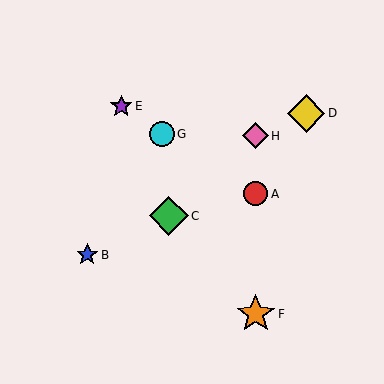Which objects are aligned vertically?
Objects A, F, H are aligned vertically.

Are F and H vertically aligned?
Yes, both are at x≈256.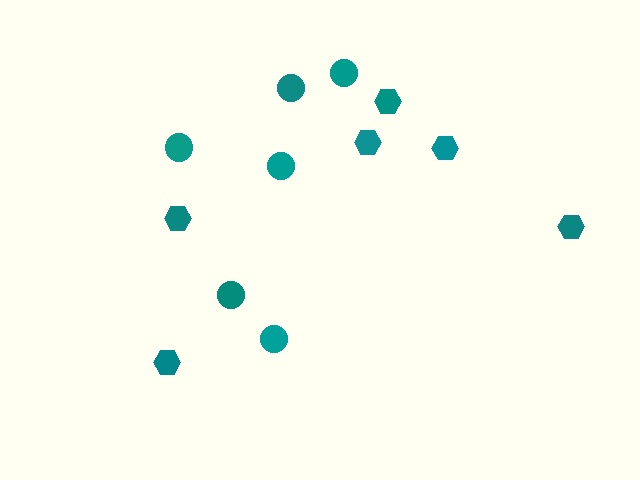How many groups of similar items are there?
There are 2 groups: one group of circles (6) and one group of hexagons (6).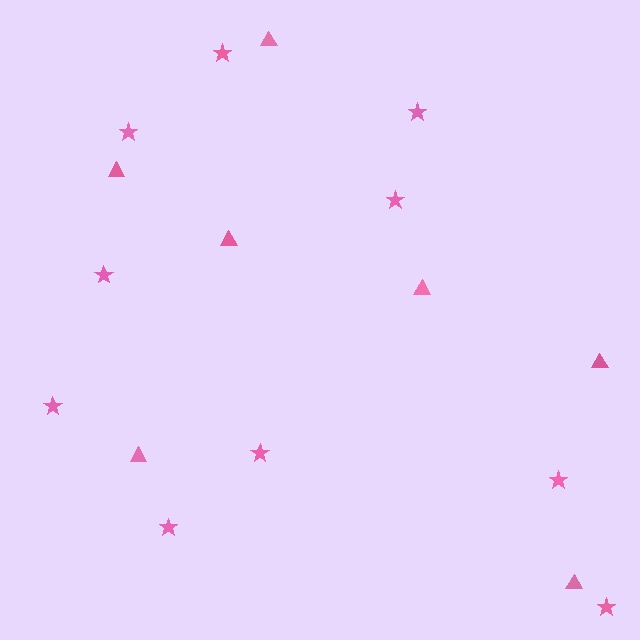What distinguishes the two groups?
There are 2 groups: one group of stars (10) and one group of triangles (7).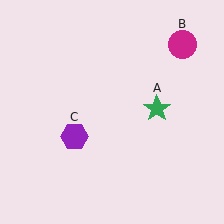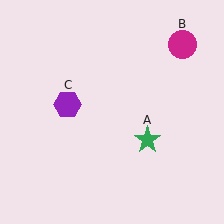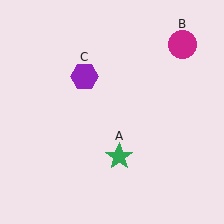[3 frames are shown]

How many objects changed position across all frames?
2 objects changed position: green star (object A), purple hexagon (object C).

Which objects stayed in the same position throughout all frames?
Magenta circle (object B) remained stationary.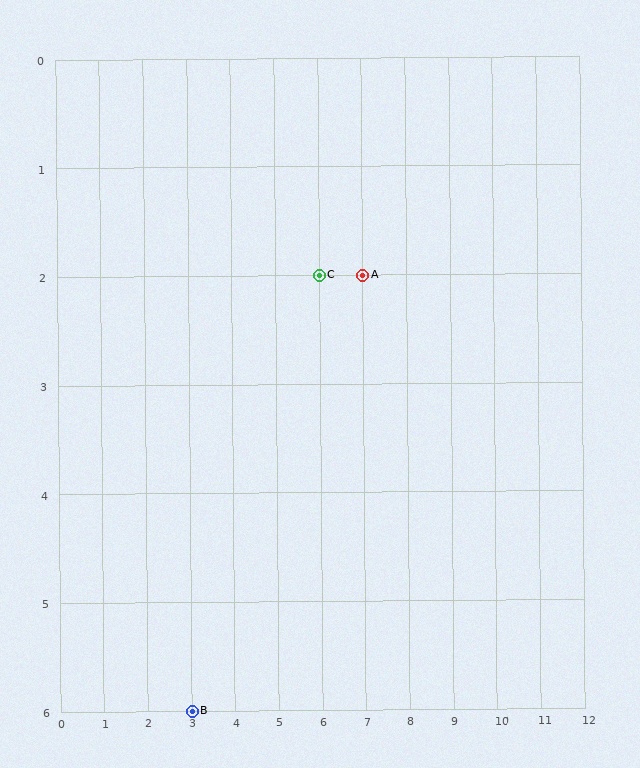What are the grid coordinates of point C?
Point C is at grid coordinates (6, 2).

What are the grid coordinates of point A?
Point A is at grid coordinates (7, 2).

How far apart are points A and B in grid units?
Points A and B are 4 columns and 4 rows apart (about 5.7 grid units diagonally).